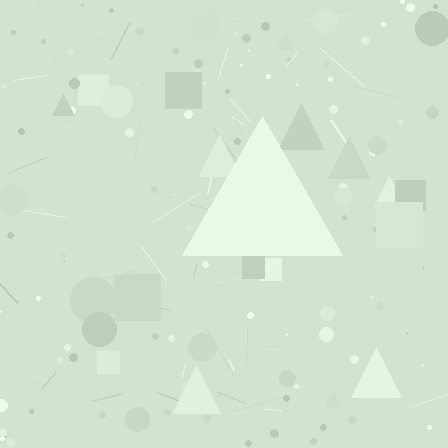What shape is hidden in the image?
A triangle is hidden in the image.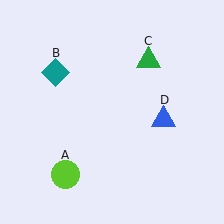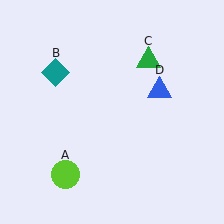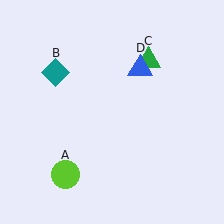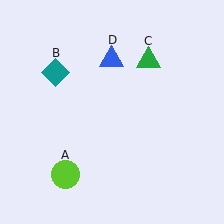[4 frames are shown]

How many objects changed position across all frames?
1 object changed position: blue triangle (object D).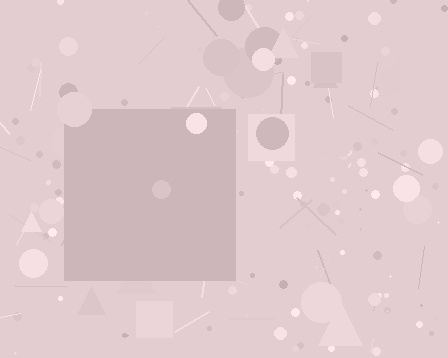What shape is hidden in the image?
A square is hidden in the image.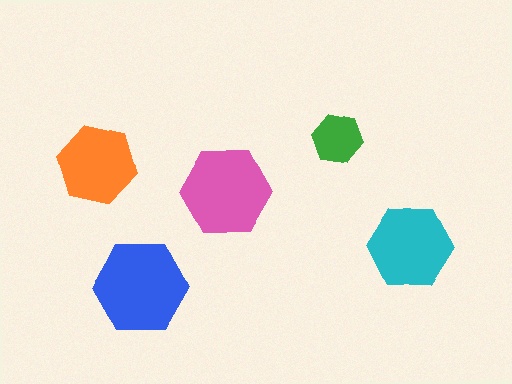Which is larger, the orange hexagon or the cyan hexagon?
The cyan one.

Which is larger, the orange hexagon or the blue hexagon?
The blue one.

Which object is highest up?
The green hexagon is topmost.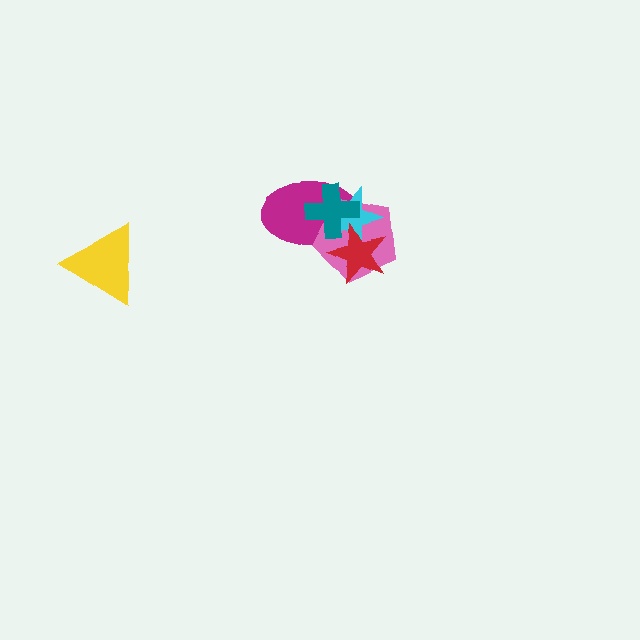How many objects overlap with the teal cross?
4 objects overlap with the teal cross.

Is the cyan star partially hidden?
Yes, it is partially covered by another shape.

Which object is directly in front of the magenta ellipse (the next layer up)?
The pink pentagon is directly in front of the magenta ellipse.